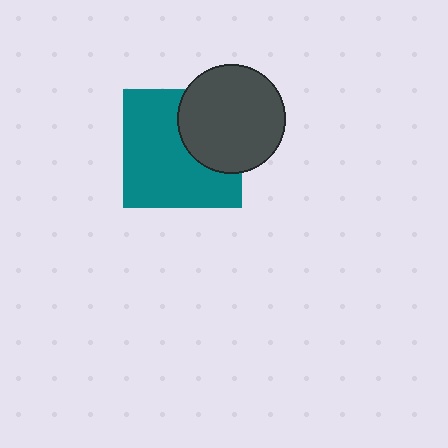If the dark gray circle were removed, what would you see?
You would see the complete teal square.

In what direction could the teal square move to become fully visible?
The teal square could move left. That would shift it out from behind the dark gray circle entirely.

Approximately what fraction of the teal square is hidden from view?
Roughly 34% of the teal square is hidden behind the dark gray circle.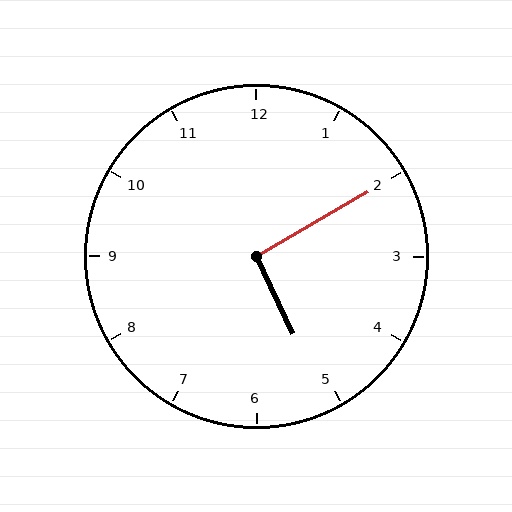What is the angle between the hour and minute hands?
Approximately 95 degrees.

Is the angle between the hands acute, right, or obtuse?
It is right.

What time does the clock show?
5:10.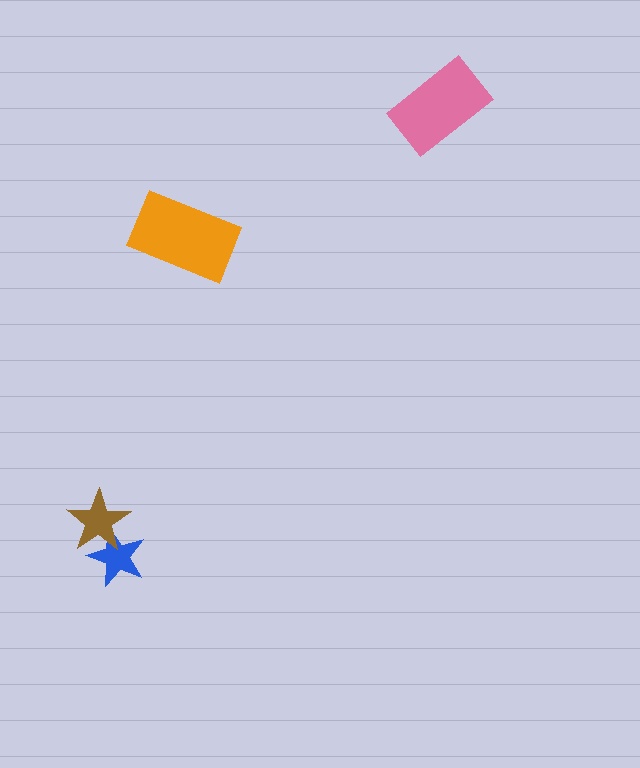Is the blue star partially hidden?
Yes, it is partially covered by another shape.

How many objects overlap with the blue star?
1 object overlaps with the blue star.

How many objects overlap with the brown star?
1 object overlaps with the brown star.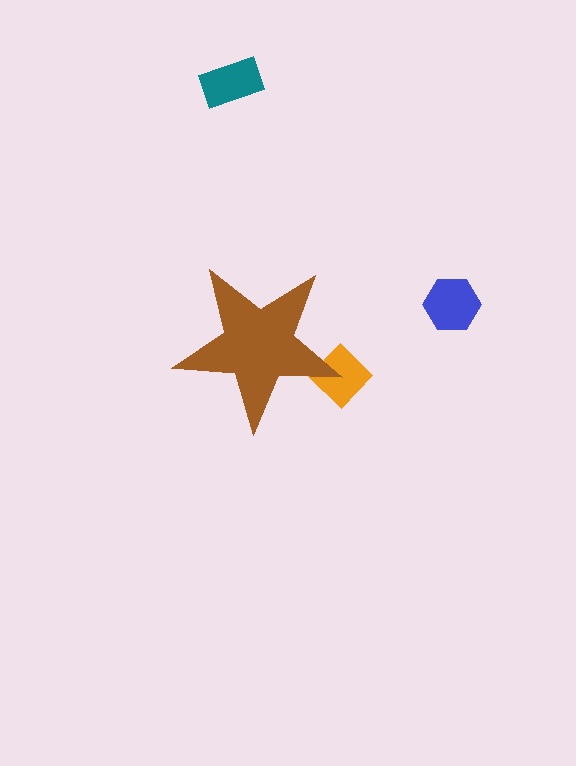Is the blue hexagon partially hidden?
No, the blue hexagon is fully visible.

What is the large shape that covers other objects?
A brown star.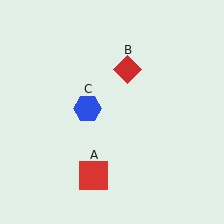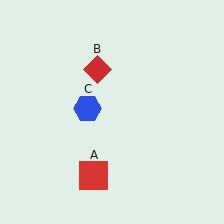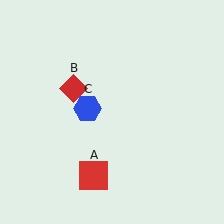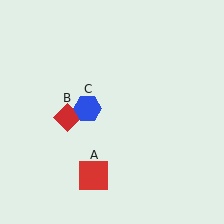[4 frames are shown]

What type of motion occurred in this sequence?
The red diamond (object B) rotated counterclockwise around the center of the scene.